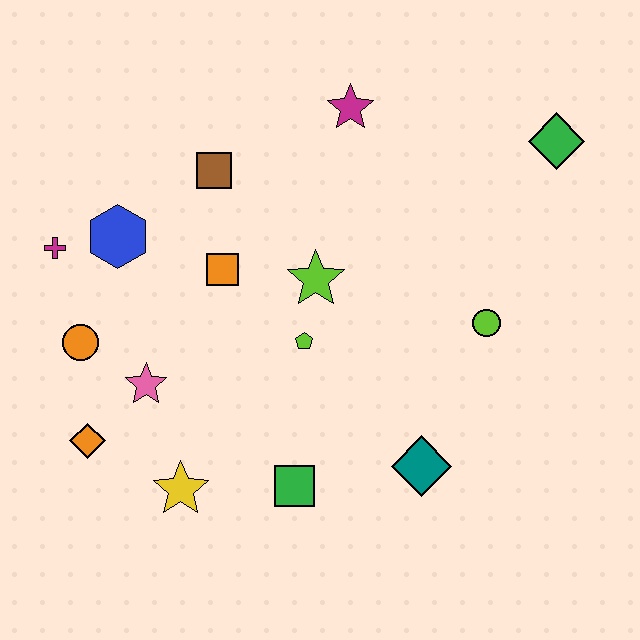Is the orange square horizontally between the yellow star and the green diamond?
Yes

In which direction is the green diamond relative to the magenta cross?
The green diamond is to the right of the magenta cross.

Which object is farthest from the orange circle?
The green diamond is farthest from the orange circle.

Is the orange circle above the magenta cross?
No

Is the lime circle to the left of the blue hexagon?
No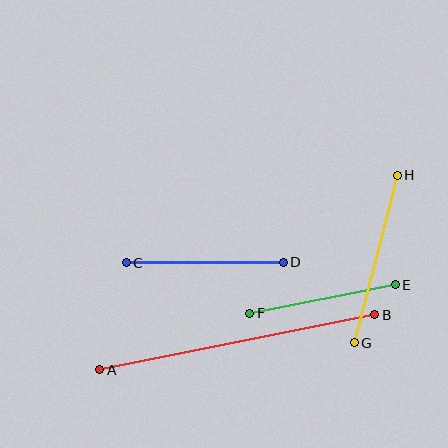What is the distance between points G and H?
The distance is approximately 173 pixels.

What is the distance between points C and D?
The distance is approximately 157 pixels.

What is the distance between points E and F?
The distance is approximately 148 pixels.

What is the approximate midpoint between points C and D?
The midpoint is at approximately (205, 262) pixels.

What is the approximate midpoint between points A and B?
The midpoint is at approximately (237, 342) pixels.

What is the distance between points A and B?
The distance is approximately 280 pixels.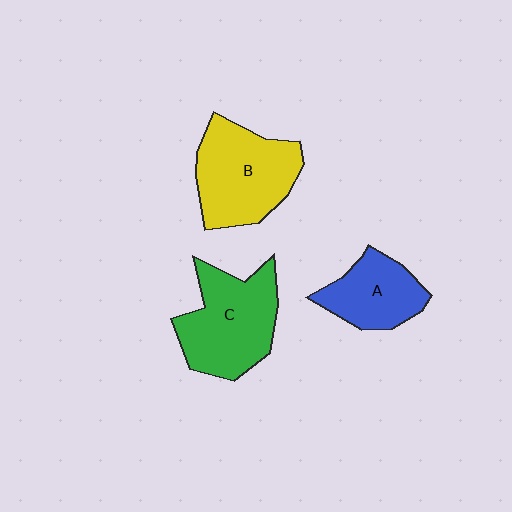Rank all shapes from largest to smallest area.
From largest to smallest: C (green), B (yellow), A (blue).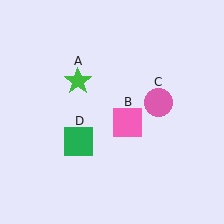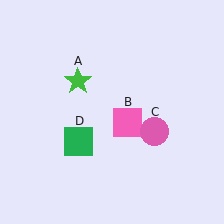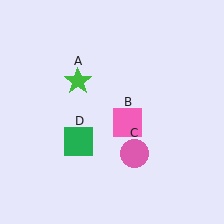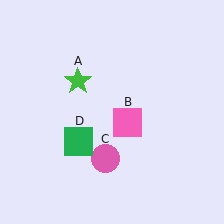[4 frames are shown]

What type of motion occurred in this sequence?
The pink circle (object C) rotated clockwise around the center of the scene.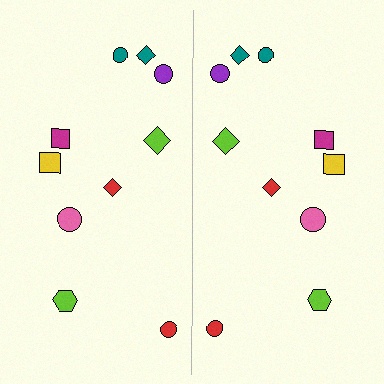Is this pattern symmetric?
Yes, this pattern has bilateral (reflection) symmetry.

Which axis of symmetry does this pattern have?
The pattern has a vertical axis of symmetry running through the center of the image.